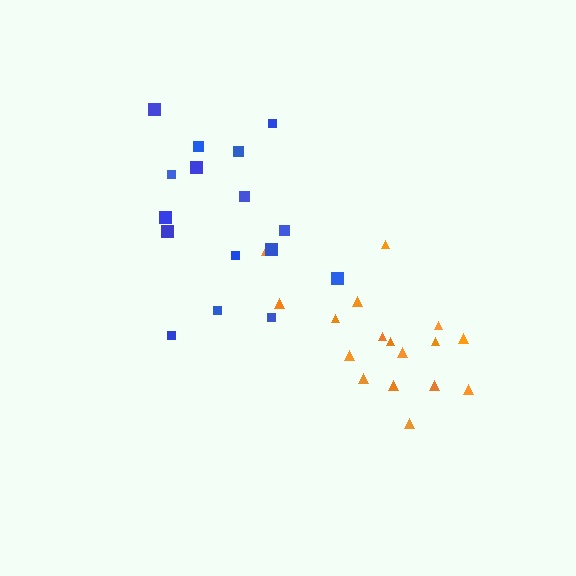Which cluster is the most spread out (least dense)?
Blue.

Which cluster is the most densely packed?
Orange.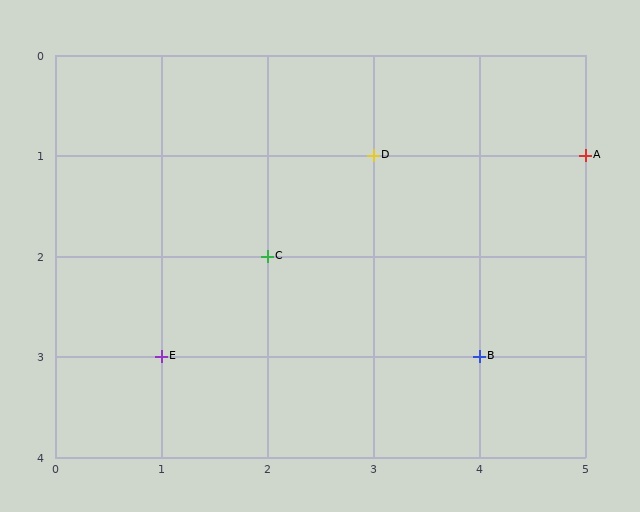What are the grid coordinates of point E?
Point E is at grid coordinates (1, 3).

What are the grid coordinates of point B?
Point B is at grid coordinates (4, 3).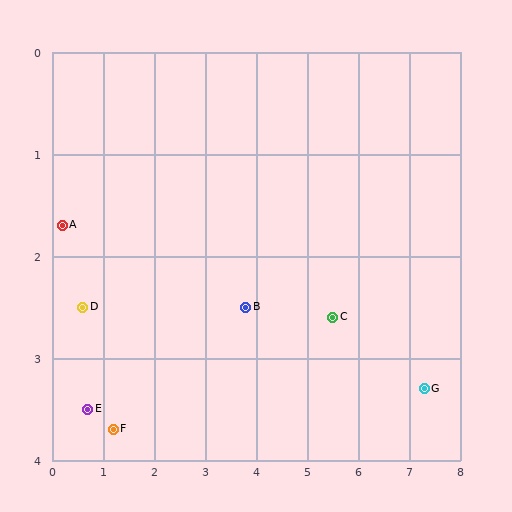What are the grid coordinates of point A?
Point A is at approximately (0.2, 1.7).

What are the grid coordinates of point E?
Point E is at approximately (0.7, 3.5).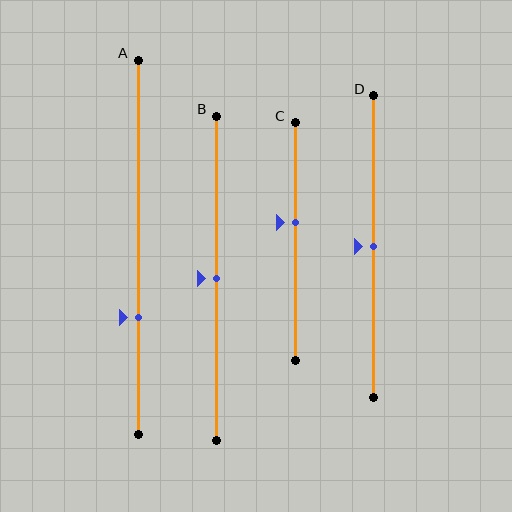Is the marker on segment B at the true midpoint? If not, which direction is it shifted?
Yes, the marker on segment B is at the true midpoint.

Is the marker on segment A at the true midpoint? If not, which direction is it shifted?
No, the marker on segment A is shifted downward by about 19% of the segment length.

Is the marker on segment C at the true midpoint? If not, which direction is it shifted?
No, the marker on segment C is shifted upward by about 8% of the segment length.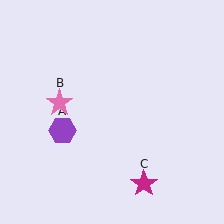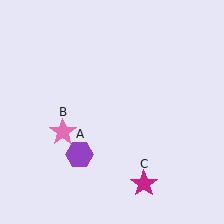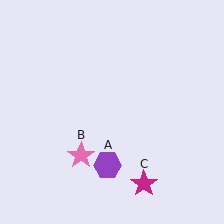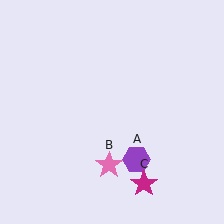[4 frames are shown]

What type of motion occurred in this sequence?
The purple hexagon (object A), pink star (object B) rotated counterclockwise around the center of the scene.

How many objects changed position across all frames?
2 objects changed position: purple hexagon (object A), pink star (object B).